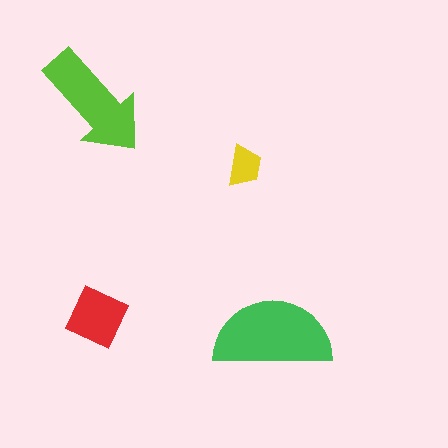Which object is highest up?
The lime arrow is topmost.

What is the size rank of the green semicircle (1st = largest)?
1st.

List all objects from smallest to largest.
The yellow trapezoid, the red diamond, the lime arrow, the green semicircle.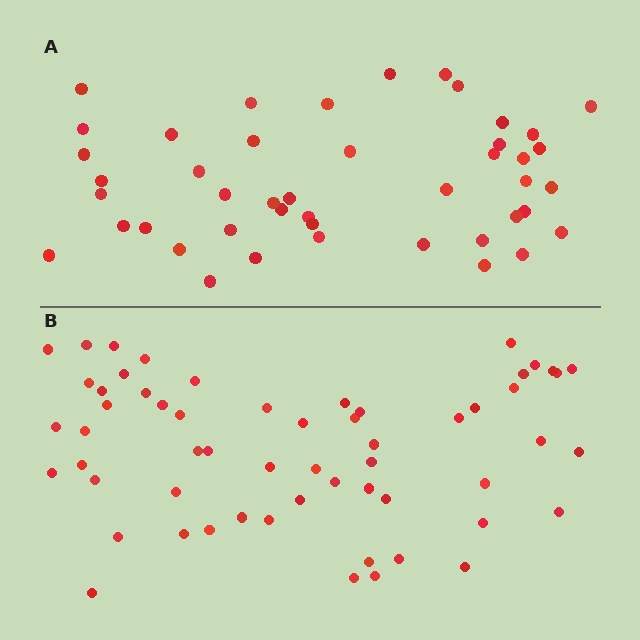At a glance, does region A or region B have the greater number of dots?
Region B (the bottom region) has more dots.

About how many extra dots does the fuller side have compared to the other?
Region B has approximately 15 more dots than region A.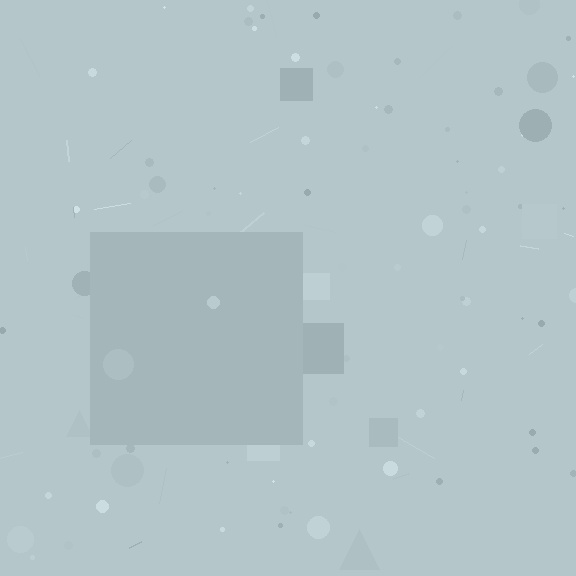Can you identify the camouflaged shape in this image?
The camouflaged shape is a square.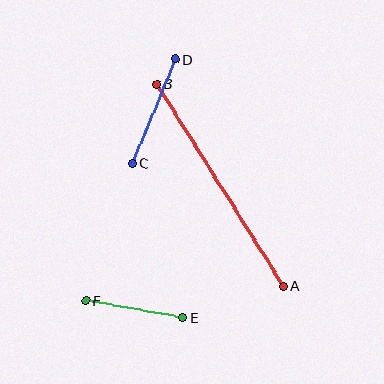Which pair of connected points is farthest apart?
Points A and B are farthest apart.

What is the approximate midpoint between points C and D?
The midpoint is at approximately (154, 111) pixels.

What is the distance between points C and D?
The distance is approximately 113 pixels.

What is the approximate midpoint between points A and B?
The midpoint is at approximately (220, 185) pixels.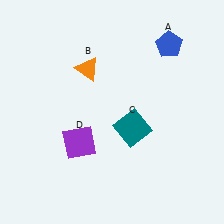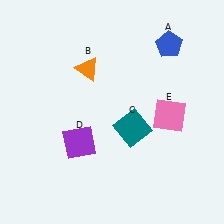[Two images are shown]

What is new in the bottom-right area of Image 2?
A pink square (E) was added in the bottom-right area of Image 2.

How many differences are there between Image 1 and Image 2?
There is 1 difference between the two images.